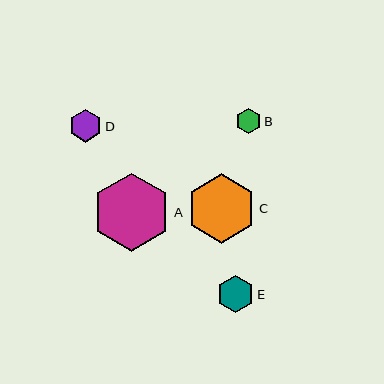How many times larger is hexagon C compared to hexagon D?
Hexagon C is approximately 2.1 times the size of hexagon D.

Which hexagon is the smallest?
Hexagon B is the smallest with a size of approximately 25 pixels.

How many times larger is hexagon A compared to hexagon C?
Hexagon A is approximately 1.1 times the size of hexagon C.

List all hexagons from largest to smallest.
From largest to smallest: A, C, E, D, B.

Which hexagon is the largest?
Hexagon A is the largest with a size of approximately 78 pixels.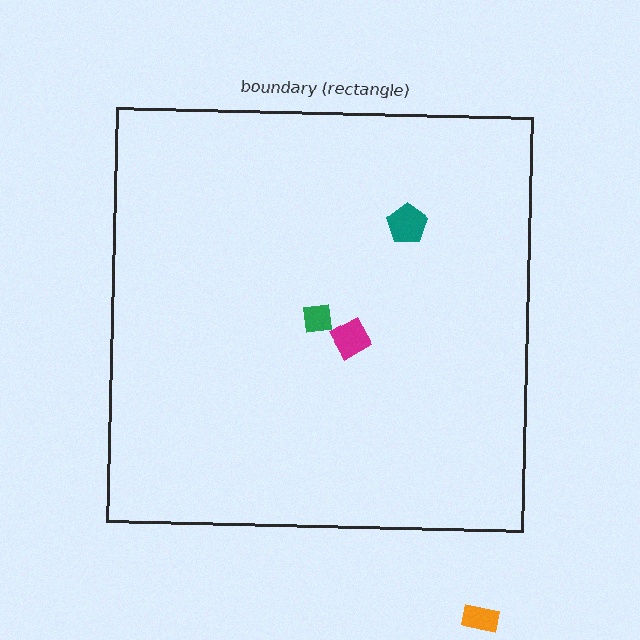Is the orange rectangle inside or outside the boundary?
Outside.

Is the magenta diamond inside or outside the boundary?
Inside.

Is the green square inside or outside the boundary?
Inside.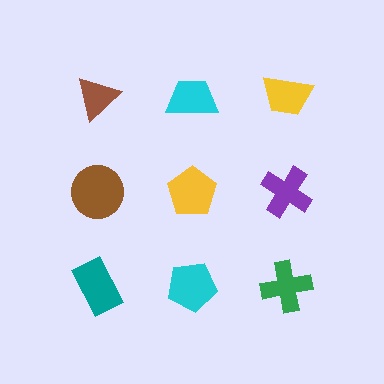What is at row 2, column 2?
A yellow pentagon.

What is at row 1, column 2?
A cyan trapezoid.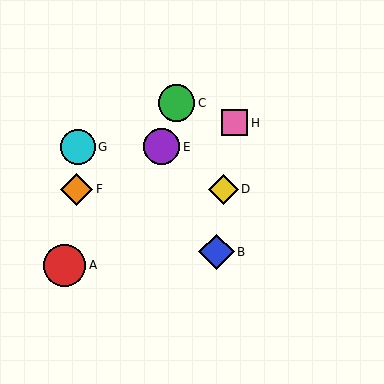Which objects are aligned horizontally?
Objects D, F are aligned horizontally.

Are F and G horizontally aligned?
No, F is at y≈189 and G is at y≈147.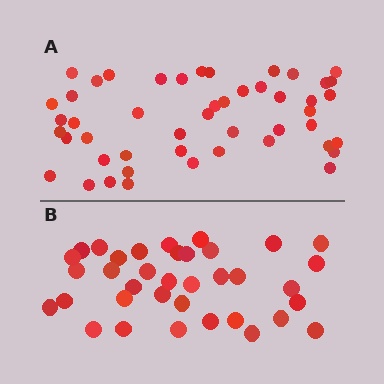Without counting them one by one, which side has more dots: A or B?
Region A (the top region) has more dots.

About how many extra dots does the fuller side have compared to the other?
Region A has roughly 12 or so more dots than region B.